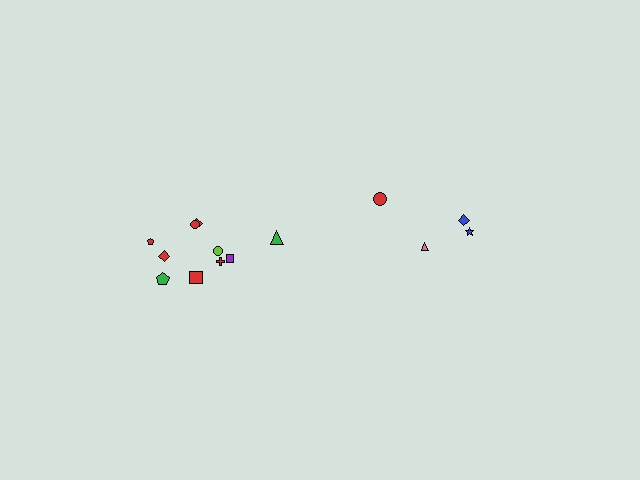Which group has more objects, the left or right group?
The left group.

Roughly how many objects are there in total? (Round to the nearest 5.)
Roughly 15 objects in total.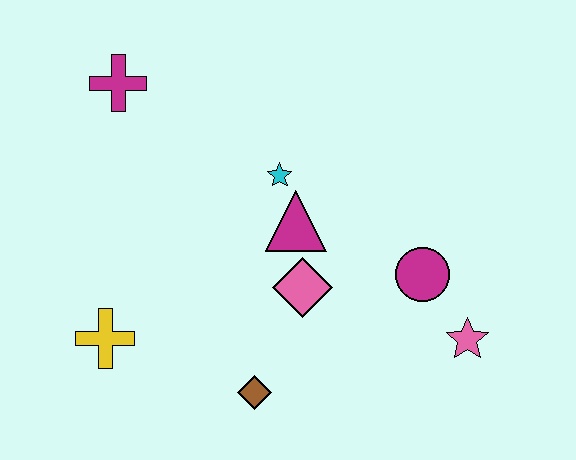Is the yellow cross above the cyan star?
No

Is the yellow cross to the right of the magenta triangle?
No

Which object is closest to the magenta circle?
The pink star is closest to the magenta circle.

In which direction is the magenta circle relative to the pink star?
The magenta circle is above the pink star.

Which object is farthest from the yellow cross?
The pink star is farthest from the yellow cross.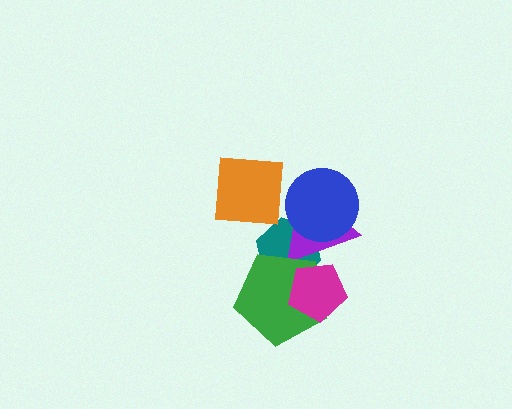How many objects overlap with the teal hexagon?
4 objects overlap with the teal hexagon.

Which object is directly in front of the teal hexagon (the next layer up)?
The purple triangle is directly in front of the teal hexagon.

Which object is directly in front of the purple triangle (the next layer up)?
The blue circle is directly in front of the purple triangle.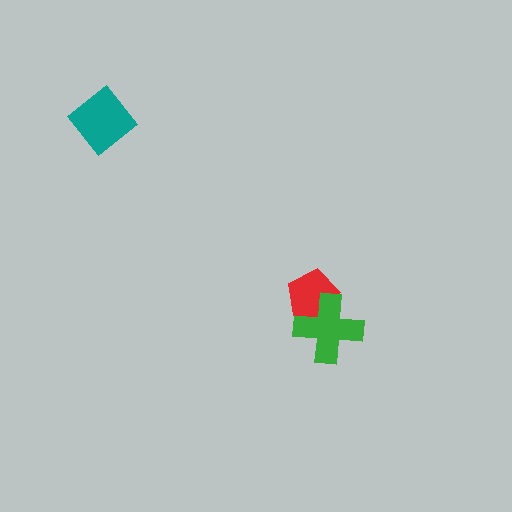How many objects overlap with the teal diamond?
0 objects overlap with the teal diamond.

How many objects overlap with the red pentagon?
1 object overlaps with the red pentagon.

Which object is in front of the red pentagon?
The green cross is in front of the red pentagon.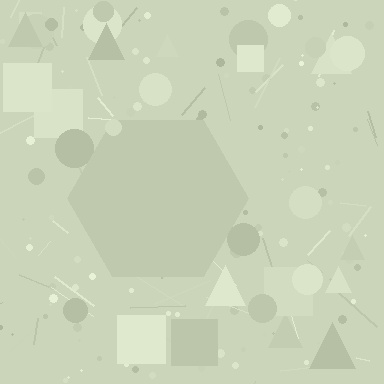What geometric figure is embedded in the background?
A hexagon is embedded in the background.